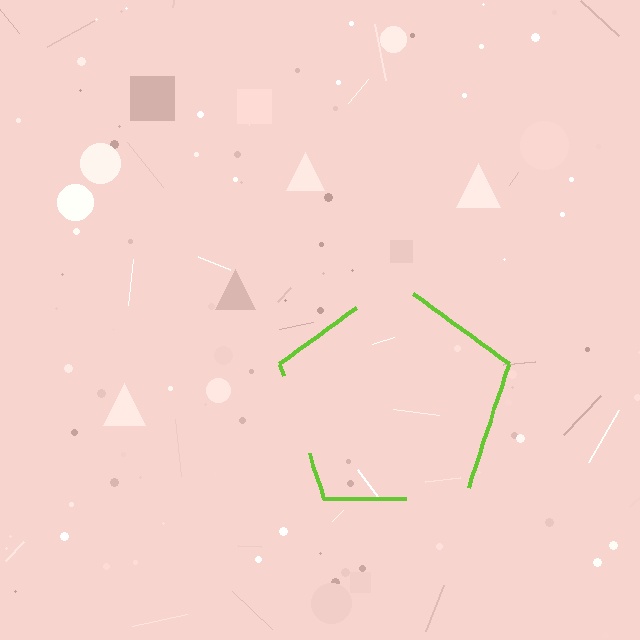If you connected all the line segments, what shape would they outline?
They would outline a pentagon.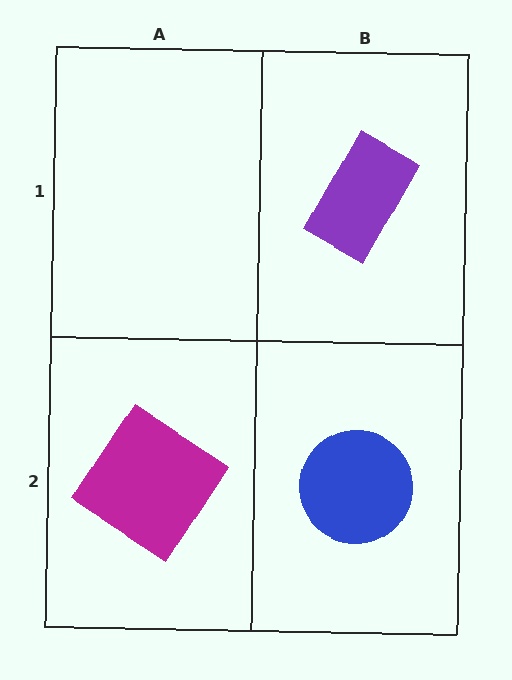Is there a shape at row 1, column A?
No, that cell is empty.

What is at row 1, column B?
A purple rectangle.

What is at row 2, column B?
A blue circle.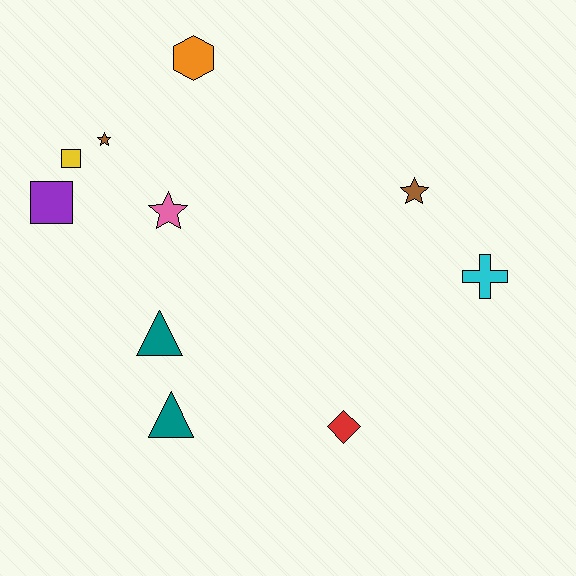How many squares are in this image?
There are 2 squares.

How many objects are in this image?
There are 10 objects.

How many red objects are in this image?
There is 1 red object.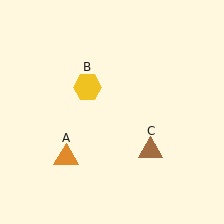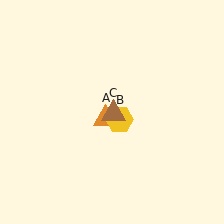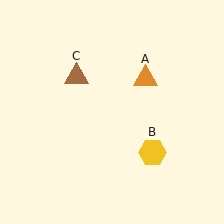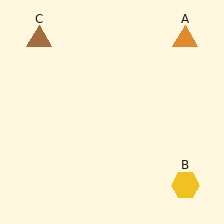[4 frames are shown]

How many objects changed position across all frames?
3 objects changed position: orange triangle (object A), yellow hexagon (object B), brown triangle (object C).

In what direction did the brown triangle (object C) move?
The brown triangle (object C) moved up and to the left.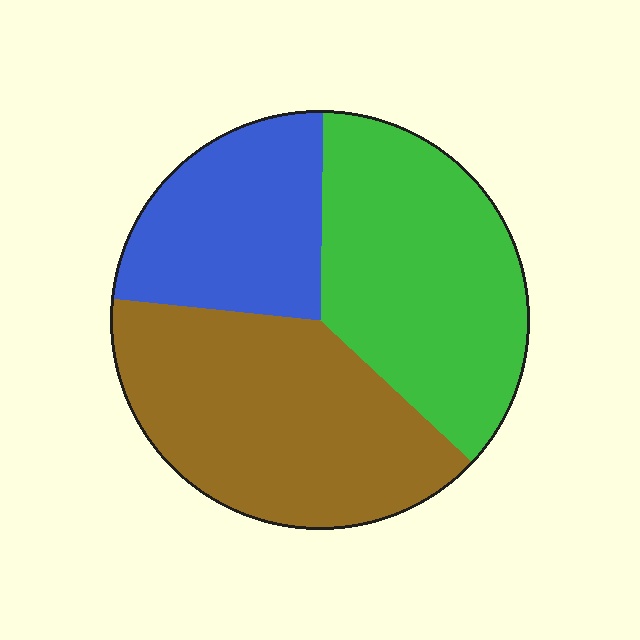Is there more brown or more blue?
Brown.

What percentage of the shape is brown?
Brown covers 40% of the shape.